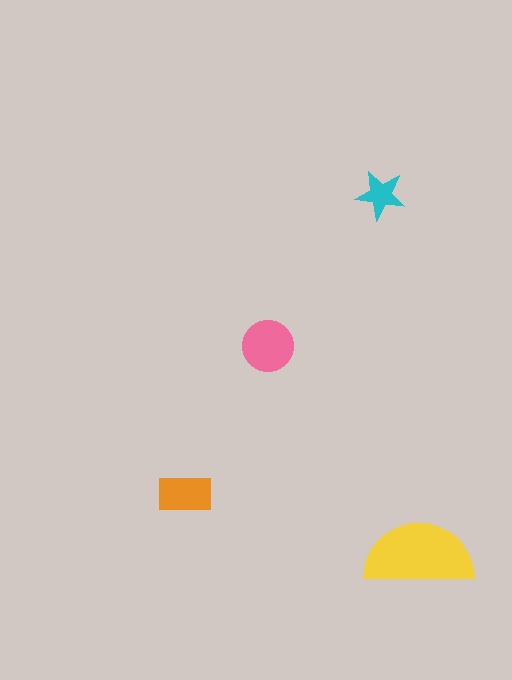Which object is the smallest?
The cyan star.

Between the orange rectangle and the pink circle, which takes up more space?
The pink circle.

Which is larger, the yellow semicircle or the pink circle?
The yellow semicircle.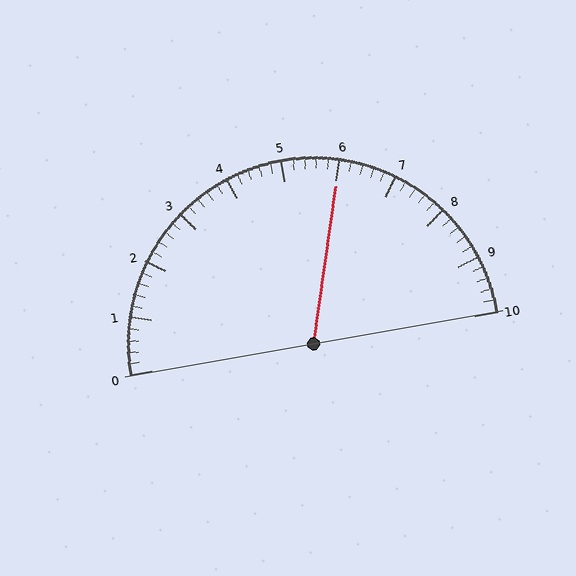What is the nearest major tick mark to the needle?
The nearest major tick mark is 6.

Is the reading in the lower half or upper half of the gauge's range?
The reading is in the upper half of the range (0 to 10).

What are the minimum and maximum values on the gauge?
The gauge ranges from 0 to 10.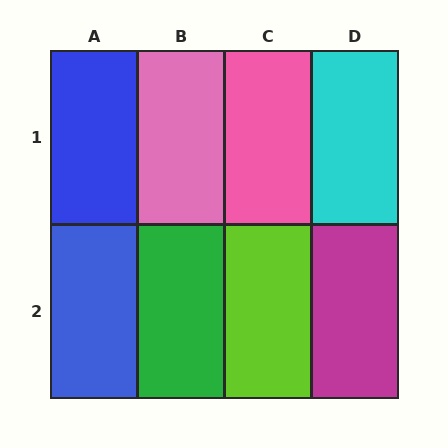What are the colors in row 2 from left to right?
Blue, green, lime, magenta.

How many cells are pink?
2 cells are pink.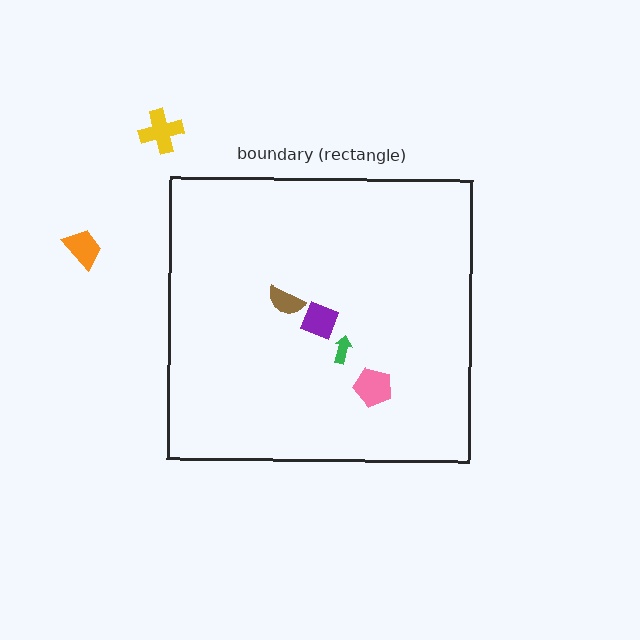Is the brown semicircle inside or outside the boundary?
Inside.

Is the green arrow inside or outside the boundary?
Inside.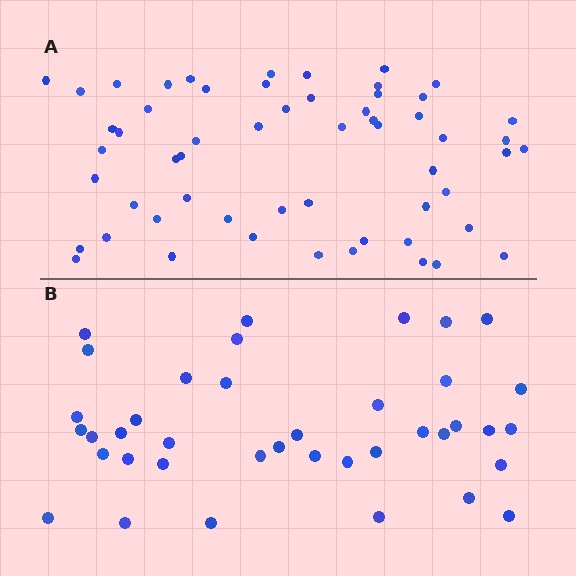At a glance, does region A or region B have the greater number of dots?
Region A (the top region) has more dots.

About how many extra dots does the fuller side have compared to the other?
Region A has approximately 20 more dots than region B.